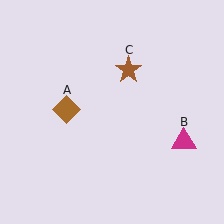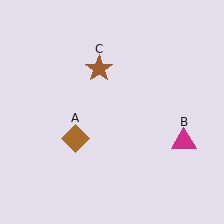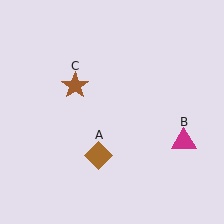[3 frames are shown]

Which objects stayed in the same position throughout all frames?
Magenta triangle (object B) remained stationary.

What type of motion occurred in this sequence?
The brown diamond (object A), brown star (object C) rotated counterclockwise around the center of the scene.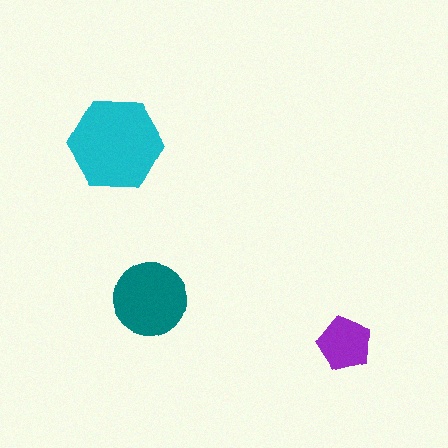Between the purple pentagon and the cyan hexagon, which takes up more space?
The cyan hexagon.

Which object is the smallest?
The purple pentagon.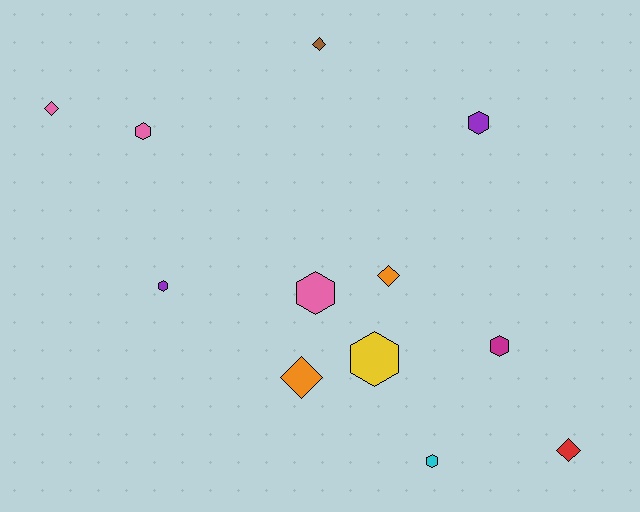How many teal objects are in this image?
There are no teal objects.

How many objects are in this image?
There are 12 objects.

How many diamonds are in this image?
There are 5 diamonds.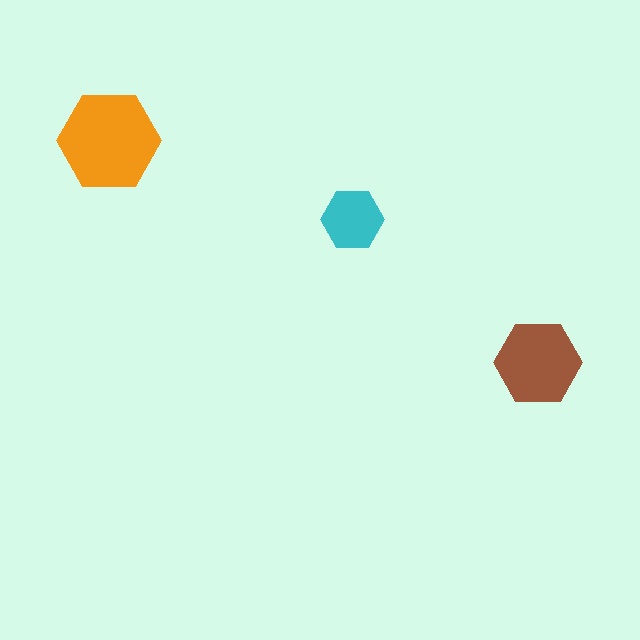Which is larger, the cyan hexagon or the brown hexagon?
The brown one.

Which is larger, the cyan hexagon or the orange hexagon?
The orange one.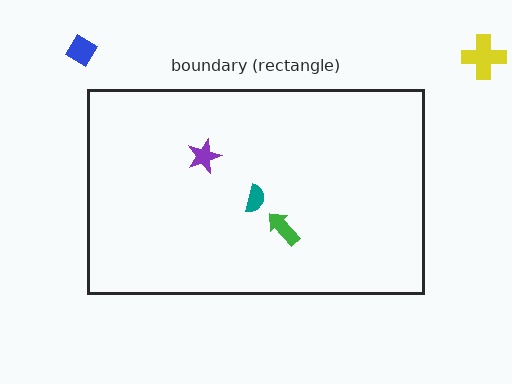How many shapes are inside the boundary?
3 inside, 2 outside.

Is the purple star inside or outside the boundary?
Inside.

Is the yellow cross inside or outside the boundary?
Outside.